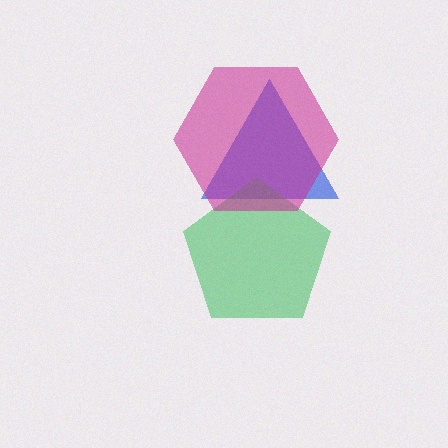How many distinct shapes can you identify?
There are 3 distinct shapes: a blue triangle, a green pentagon, a magenta hexagon.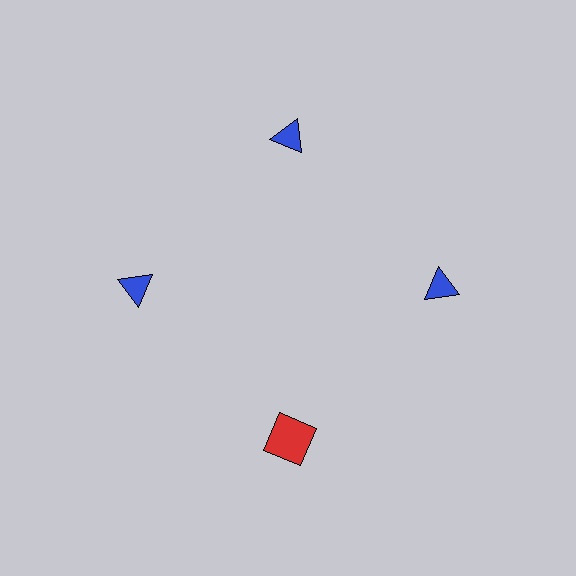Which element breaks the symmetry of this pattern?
The red square at roughly the 6 o'clock position breaks the symmetry. All other shapes are blue triangles.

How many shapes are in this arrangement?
There are 4 shapes arranged in a ring pattern.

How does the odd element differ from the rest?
It differs in both color (red instead of blue) and shape (square instead of triangle).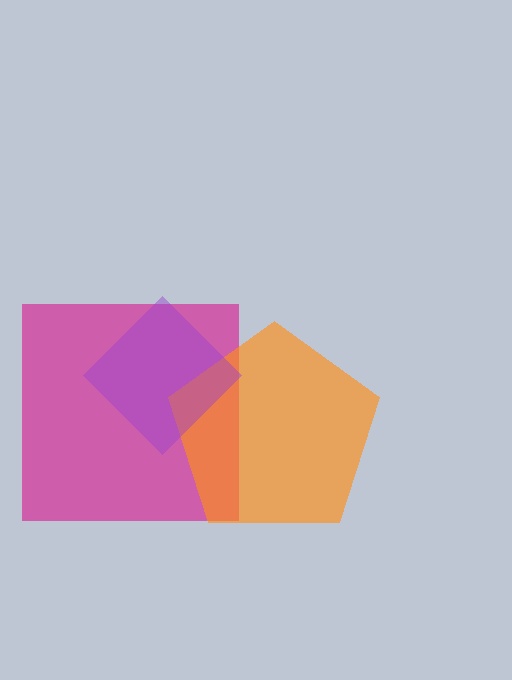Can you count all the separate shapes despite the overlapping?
Yes, there are 3 separate shapes.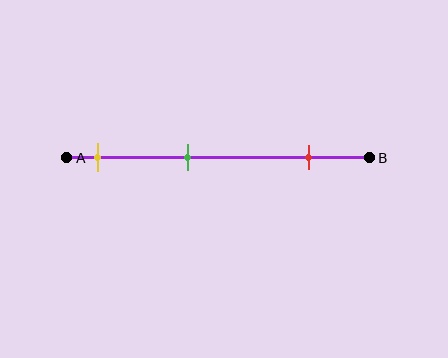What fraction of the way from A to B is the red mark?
The red mark is approximately 80% (0.8) of the way from A to B.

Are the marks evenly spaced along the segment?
Yes, the marks are approximately evenly spaced.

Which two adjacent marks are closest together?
The yellow and green marks are the closest adjacent pair.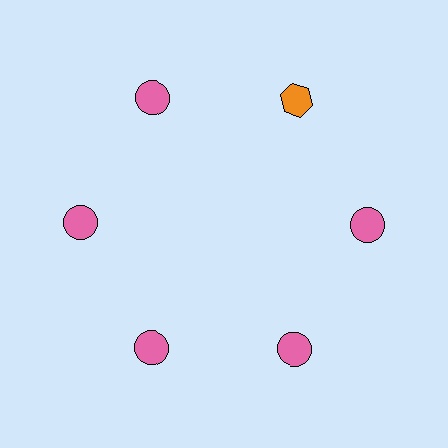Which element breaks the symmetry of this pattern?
The orange hexagon at roughly the 1 o'clock position breaks the symmetry. All other shapes are pink circles.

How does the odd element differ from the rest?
It differs in both color (orange instead of pink) and shape (hexagon instead of circle).